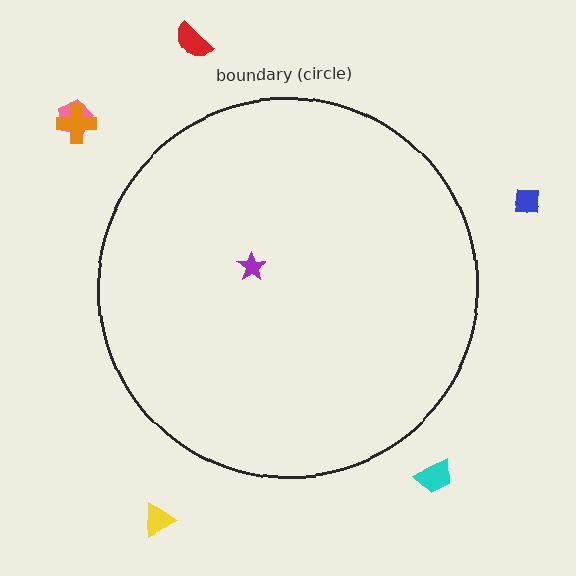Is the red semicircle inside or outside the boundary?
Outside.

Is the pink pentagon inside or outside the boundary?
Outside.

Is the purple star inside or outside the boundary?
Inside.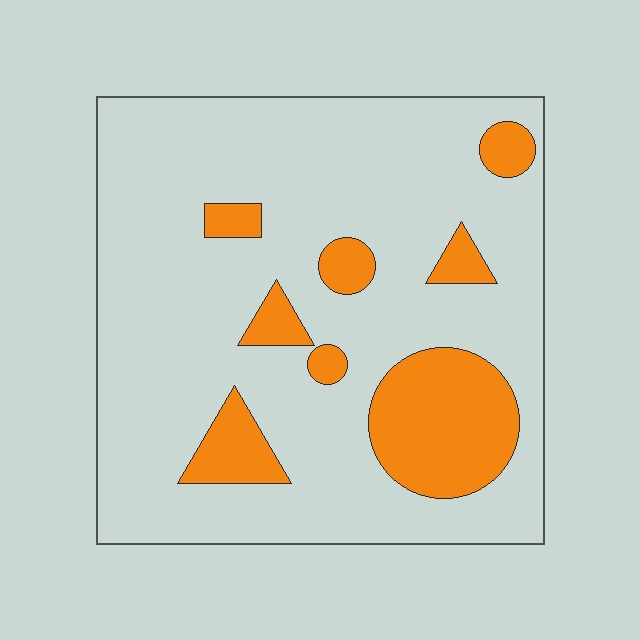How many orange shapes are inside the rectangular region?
8.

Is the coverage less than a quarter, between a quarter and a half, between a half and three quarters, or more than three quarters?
Less than a quarter.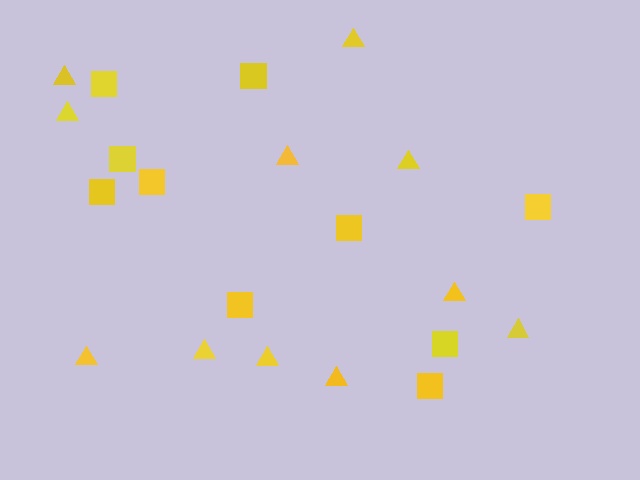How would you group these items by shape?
There are 2 groups: one group of squares (10) and one group of triangles (11).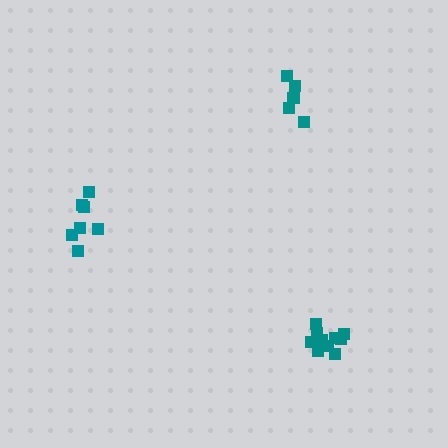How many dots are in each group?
Group 1: 6 dots, Group 2: 7 dots, Group 3: 10 dots (23 total).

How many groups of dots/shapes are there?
There are 3 groups.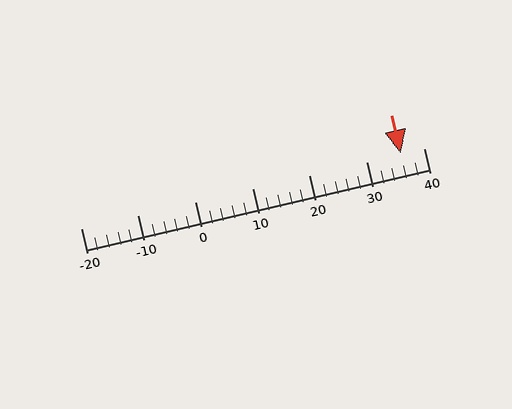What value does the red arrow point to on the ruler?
The red arrow points to approximately 36.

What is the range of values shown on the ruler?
The ruler shows values from -20 to 40.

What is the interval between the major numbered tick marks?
The major tick marks are spaced 10 units apart.